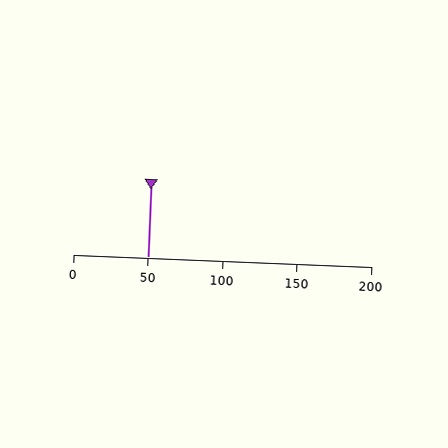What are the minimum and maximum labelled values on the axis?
The axis runs from 0 to 200.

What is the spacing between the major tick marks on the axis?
The major ticks are spaced 50 apart.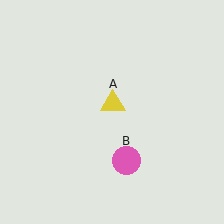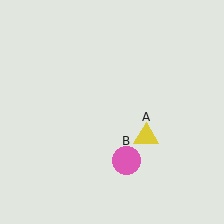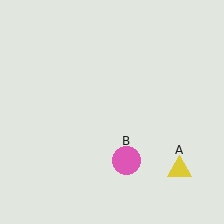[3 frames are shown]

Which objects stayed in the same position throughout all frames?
Pink circle (object B) remained stationary.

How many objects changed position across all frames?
1 object changed position: yellow triangle (object A).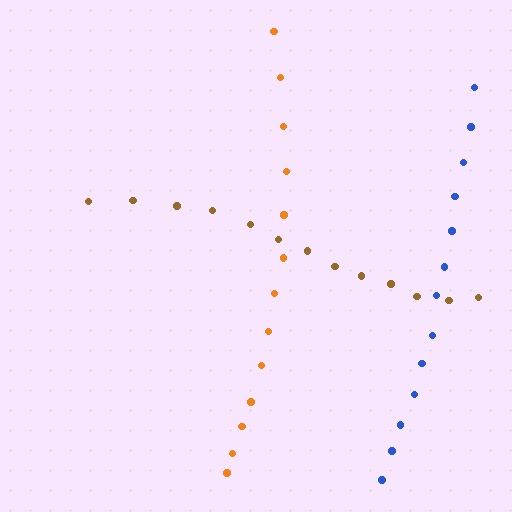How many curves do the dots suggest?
There are 3 distinct paths.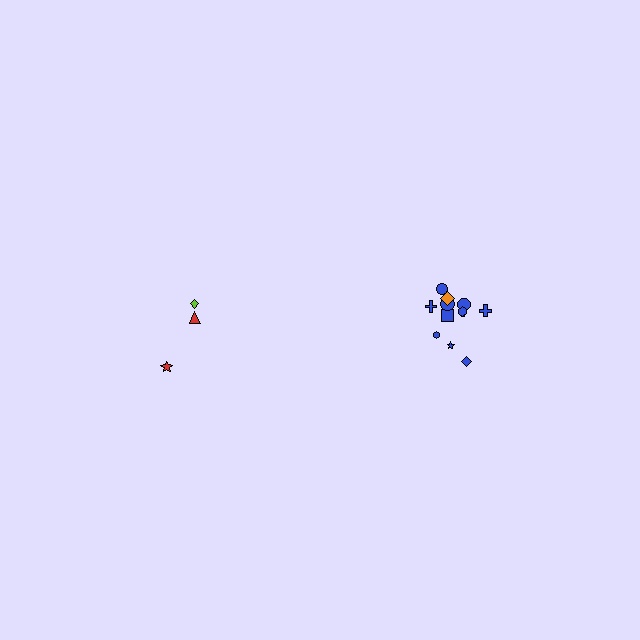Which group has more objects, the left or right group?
The right group.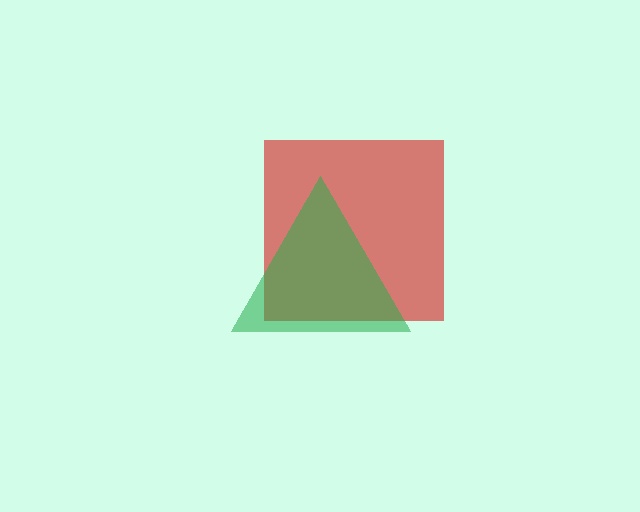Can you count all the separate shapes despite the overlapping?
Yes, there are 2 separate shapes.